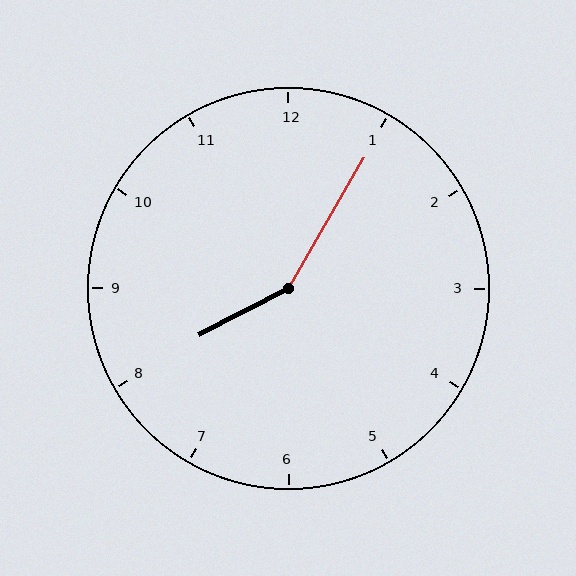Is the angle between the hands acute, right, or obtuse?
It is obtuse.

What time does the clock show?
8:05.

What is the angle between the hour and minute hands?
Approximately 148 degrees.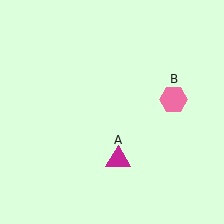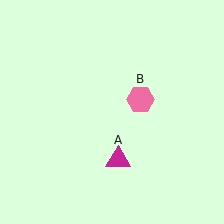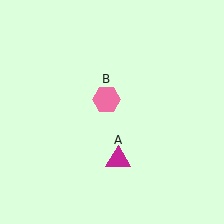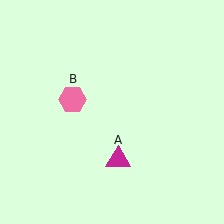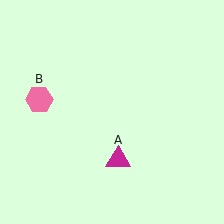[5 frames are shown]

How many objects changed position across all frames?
1 object changed position: pink hexagon (object B).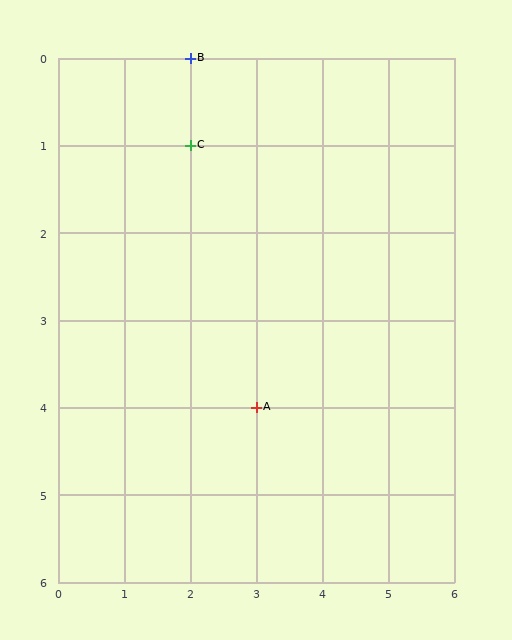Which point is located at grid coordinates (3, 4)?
Point A is at (3, 4).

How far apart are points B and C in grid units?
Points B and C are 1 row apart.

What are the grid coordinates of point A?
Point A is at grid coordinates (3, 4).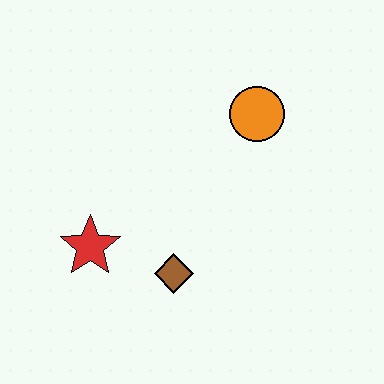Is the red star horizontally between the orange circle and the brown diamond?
No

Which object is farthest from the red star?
The orange circle is farthest from the red star.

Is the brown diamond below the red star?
Yes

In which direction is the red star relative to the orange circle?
The red star is to the left of the orange circle.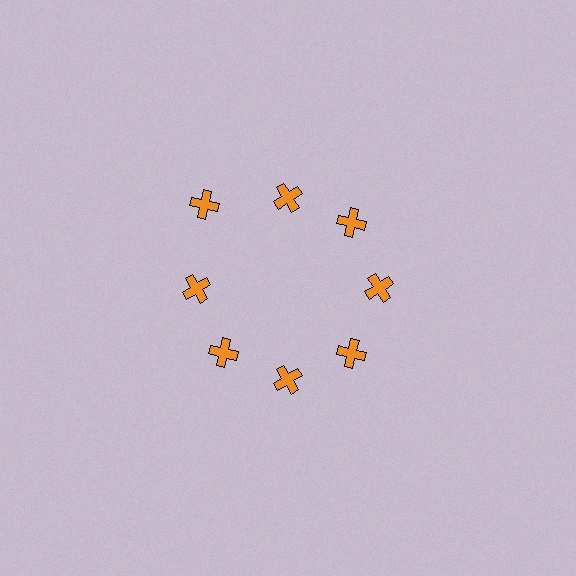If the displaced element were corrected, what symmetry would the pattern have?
It would have 8-fold rotational symmetry — the pattern would map onto itself every 45 degrees.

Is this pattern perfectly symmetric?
No. The 8 orange crosses are arranged in a ring, but one element near the 10 o'clock position is pushed outward from the center, breaking the 8-fold rotational symmetry.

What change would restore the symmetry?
The symmetry would be restored by moving it inward, back onto the ring so that all 8 crosses sit at equal angles and equal distance from the center.